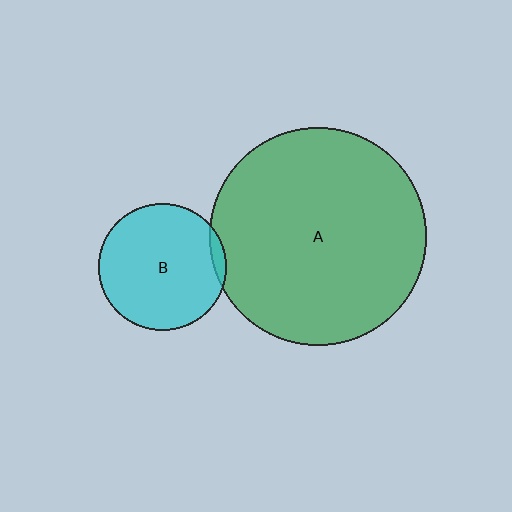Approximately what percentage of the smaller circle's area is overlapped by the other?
Approximately 5%.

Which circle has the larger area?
Circle A (green).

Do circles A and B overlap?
Yes.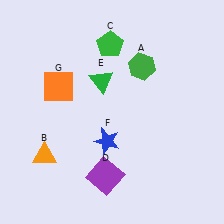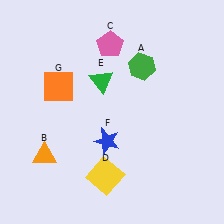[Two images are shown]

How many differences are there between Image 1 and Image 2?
There are 2 differences between the two images.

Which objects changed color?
C changed from green to pink. D changed from purple to yellow.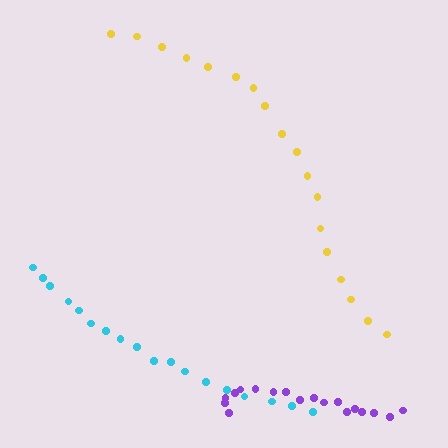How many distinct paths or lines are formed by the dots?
There are 3 distinct paths.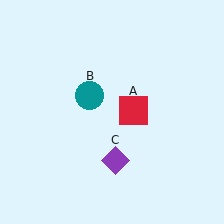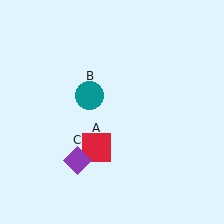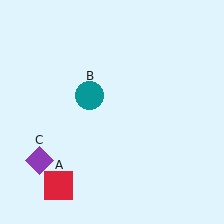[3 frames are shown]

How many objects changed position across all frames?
2 objects changed position: red square (object A), purple diamond (object C).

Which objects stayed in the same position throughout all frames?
Teal circle (object B) remained stationary.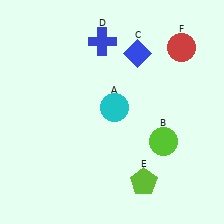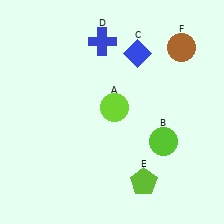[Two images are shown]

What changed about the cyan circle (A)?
In Image 1, A is cyan. In Image 2, it changed to lime.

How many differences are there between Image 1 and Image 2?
There are 2 differences between the two images.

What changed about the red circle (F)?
In Image 1, F is red. In Image 2, it changed to brown.